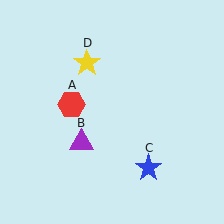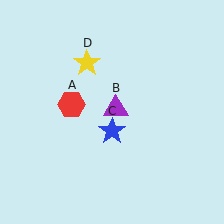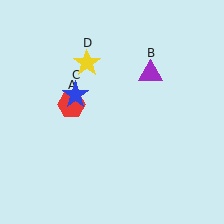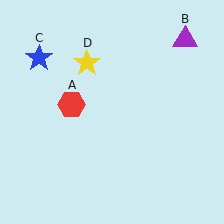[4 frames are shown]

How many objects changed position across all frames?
2 objects changed position: purple triangle (object B), blue star (object C).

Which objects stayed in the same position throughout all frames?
Red hexagon (object A) and yellow star (object D) remained stationary.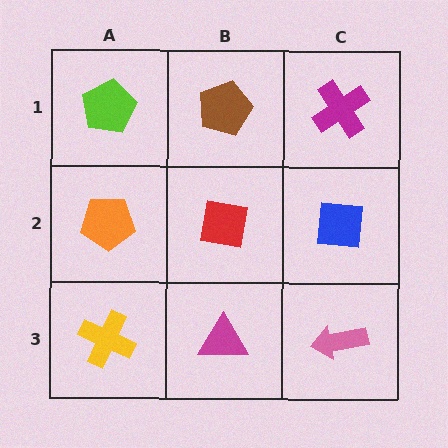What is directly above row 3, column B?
A red square.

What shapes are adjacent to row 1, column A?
An orange pentagon (row 2, column A), a brown pentagon (row 1, column B).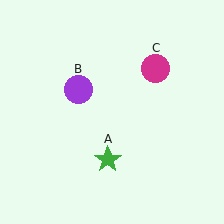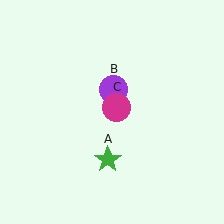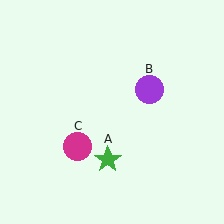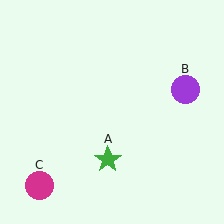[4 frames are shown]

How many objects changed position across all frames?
2 objects changed position: purple circle (object B), magenta circle (object C).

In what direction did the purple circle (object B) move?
The purple circle (object B) moved right.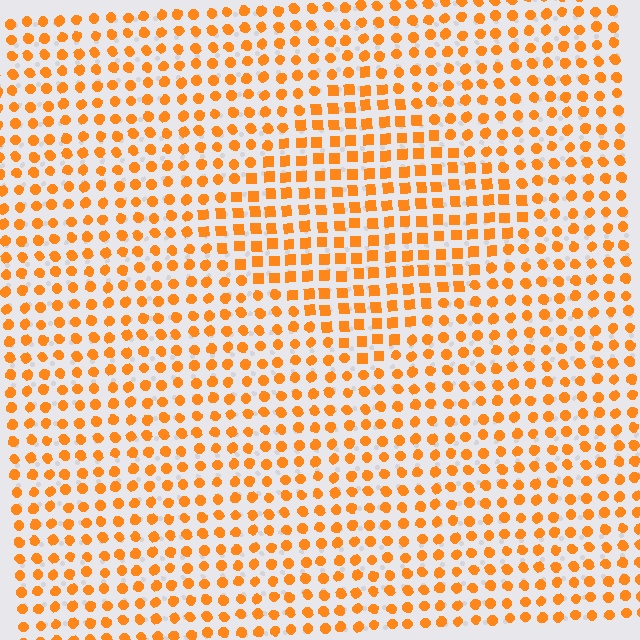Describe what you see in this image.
The image is filled with small orange elements arranged in a uniform grid. A diamond-shaped region contains squares, while the surrounding area contains circles. The boundary is defined purely by the change in element shape.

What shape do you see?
I see a diamond.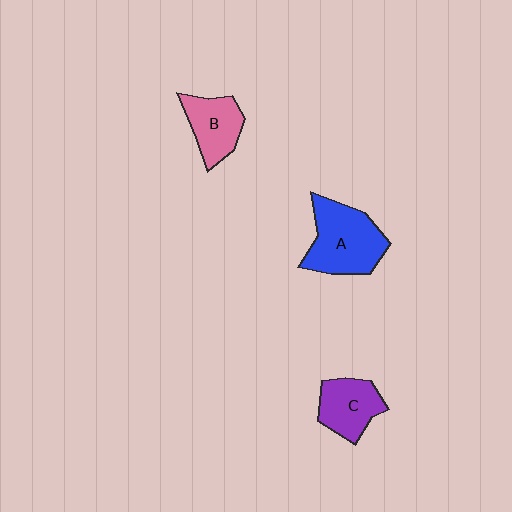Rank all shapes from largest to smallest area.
From largest to smallest: A (blue), C (purple), B (pink).